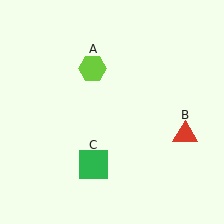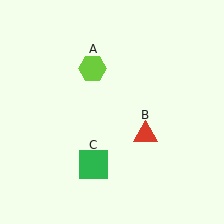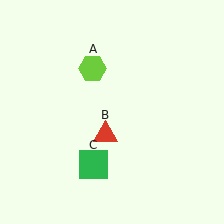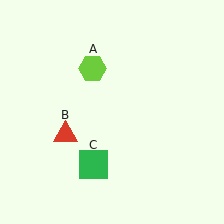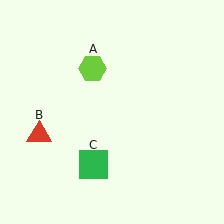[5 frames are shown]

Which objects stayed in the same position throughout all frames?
Lime hexagon (object A) and green square (object C) remained stationary.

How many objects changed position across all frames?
1 object changed position: red triangle (object B).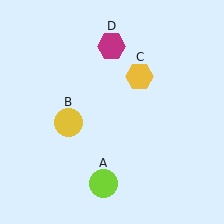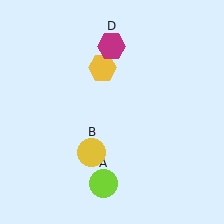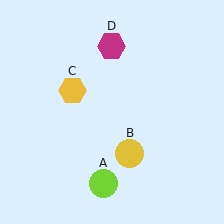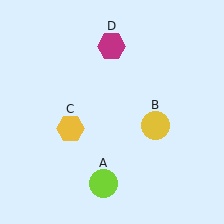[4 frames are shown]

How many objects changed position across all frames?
2 objects changed position: yellow circle (object B), yellow hexagon (object C).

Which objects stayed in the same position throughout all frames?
Lime circle (object A) and magenta hexagon (object D) remained stationary.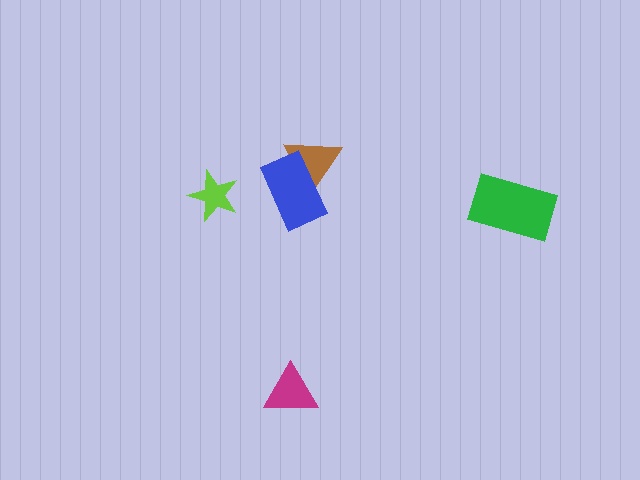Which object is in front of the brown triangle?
The blue rectangle is in front of the brown triangle.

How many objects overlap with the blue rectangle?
1 object overlaps with the blue rectangle.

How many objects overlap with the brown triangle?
1 object overlaps with the brown triangle.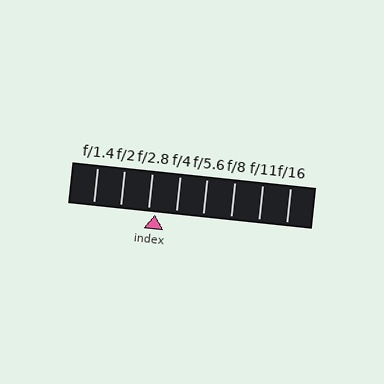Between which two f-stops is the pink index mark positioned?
The index mark is between f/2.8 and f/4.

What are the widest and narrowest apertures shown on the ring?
The widest aperture shown is f/1.4 and the narrowest is f/16.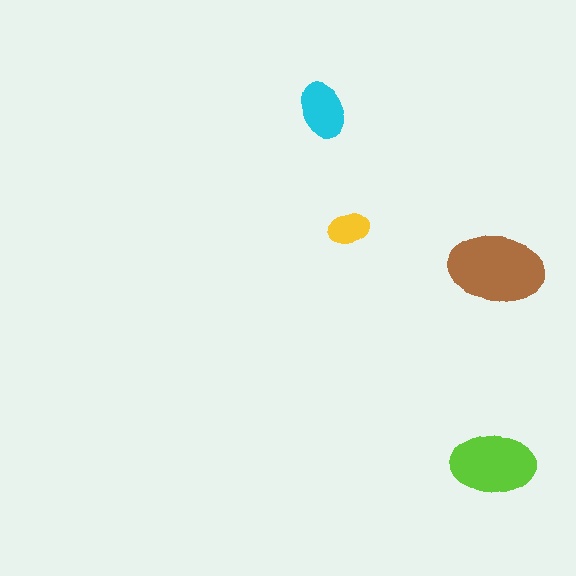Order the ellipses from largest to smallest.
the brown one, the lime one, the cyan one, the yellow one.